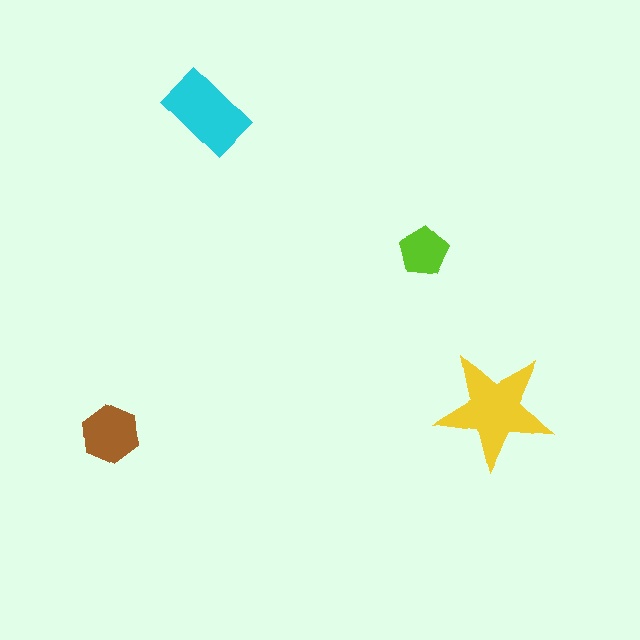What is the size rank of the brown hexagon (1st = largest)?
3rd.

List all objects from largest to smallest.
The yellow star, the cyan rectangle, the brown hexagon, the lime pentagon.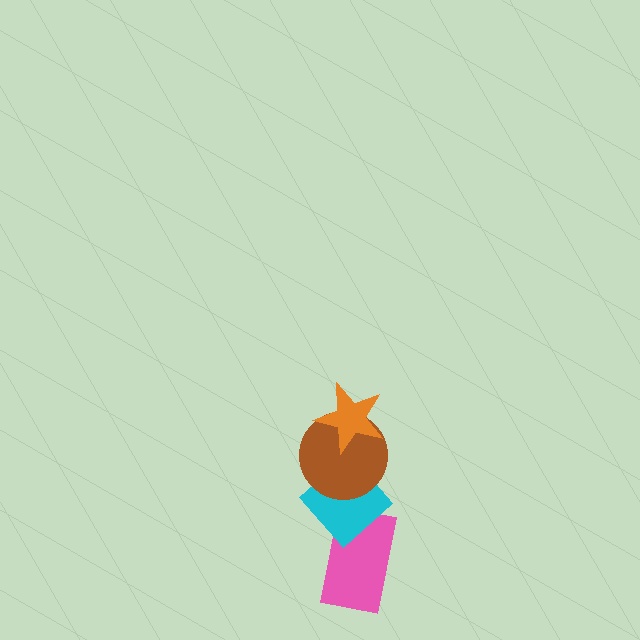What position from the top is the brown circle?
The brown circle is 2nd from the top.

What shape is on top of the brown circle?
The orange star is on top of the brown circle.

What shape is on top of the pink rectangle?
The cyan diamond is on top of the pink rectangle.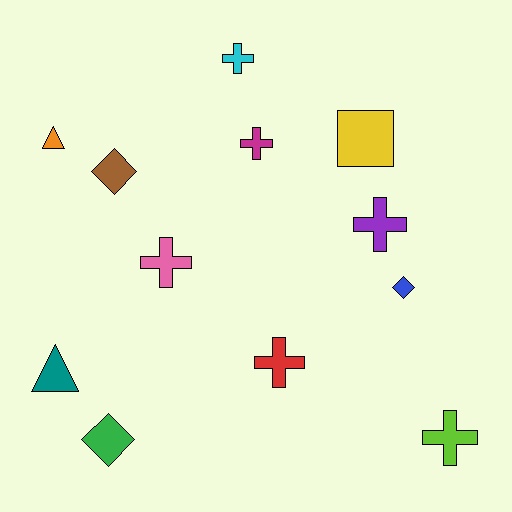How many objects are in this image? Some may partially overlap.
There are 12 objects.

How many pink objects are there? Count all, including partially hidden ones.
There is 1 pink object.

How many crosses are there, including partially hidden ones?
There are 6 crosses.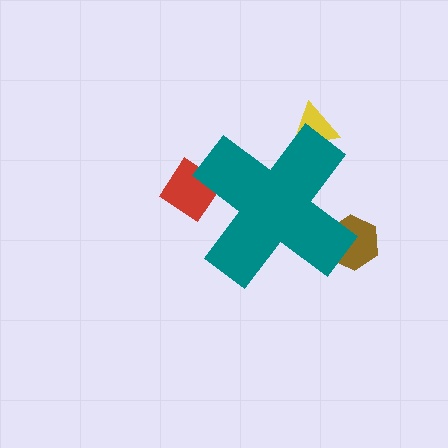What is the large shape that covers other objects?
A teal cross.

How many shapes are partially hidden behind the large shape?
3 shapes are partially hidden.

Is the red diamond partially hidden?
Yes, the red diamond is partially hidden behind the teal cross.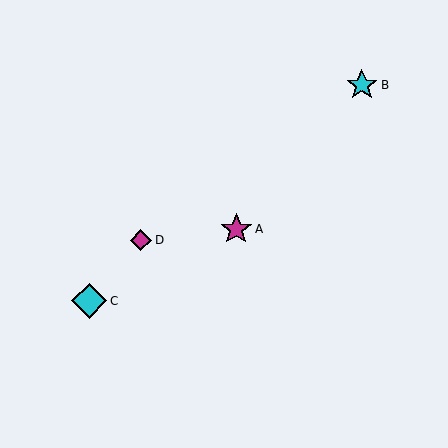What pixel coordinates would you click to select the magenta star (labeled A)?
Click at (236, 229) to select the magenta star A.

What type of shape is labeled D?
Shape D is a magenta diamond.